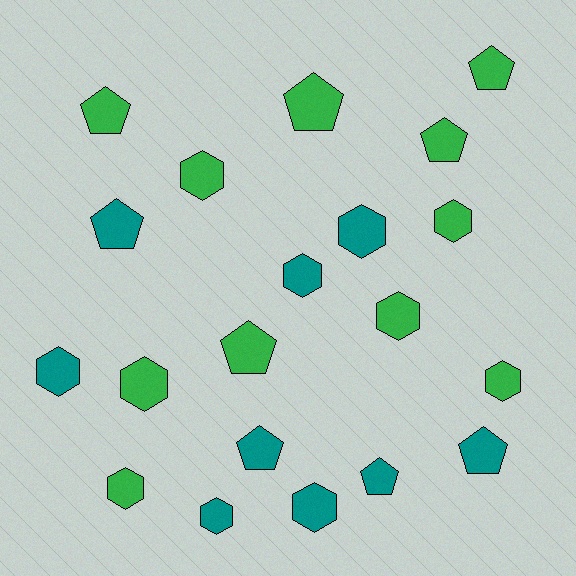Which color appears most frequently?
Green, with 11 objects.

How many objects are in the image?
There are 20 objects.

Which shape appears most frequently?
Hexagon, with 11 objects.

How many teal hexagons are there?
There are 5 teal hexagons.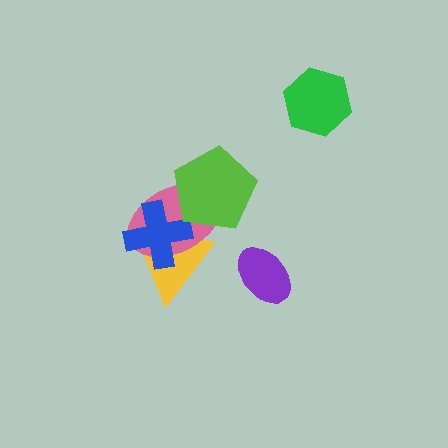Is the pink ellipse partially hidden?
Yes, it is partially covered by another shape.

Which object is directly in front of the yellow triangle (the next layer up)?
The pink ellipse is directly in front of the yellow triangle.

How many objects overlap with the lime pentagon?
1 object overlaps with the lime pentagon.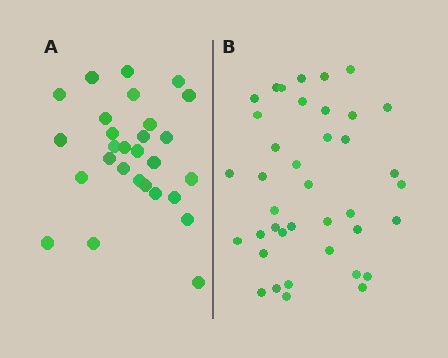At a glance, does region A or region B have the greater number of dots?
Region B (the right region) has more dots.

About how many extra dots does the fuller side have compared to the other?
Region B has roughly 12 or so more dots than region A.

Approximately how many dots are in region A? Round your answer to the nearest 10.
About 30 dots. (The exact count is 28, which rounds to 30.)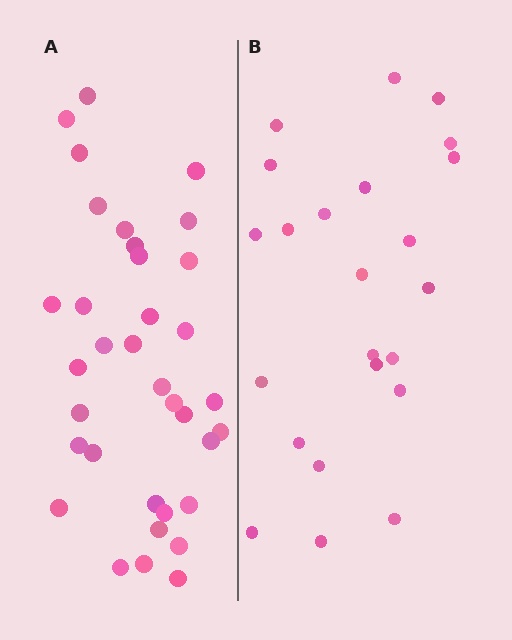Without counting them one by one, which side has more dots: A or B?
Region A (the left region) has more dots.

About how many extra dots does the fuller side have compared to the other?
Region A has roughly 12 or so more dots than region B.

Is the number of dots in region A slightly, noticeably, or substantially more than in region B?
Region A has substantially more. The ratio is roughly 1.5 to 1.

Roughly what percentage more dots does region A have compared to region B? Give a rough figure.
About 50% more.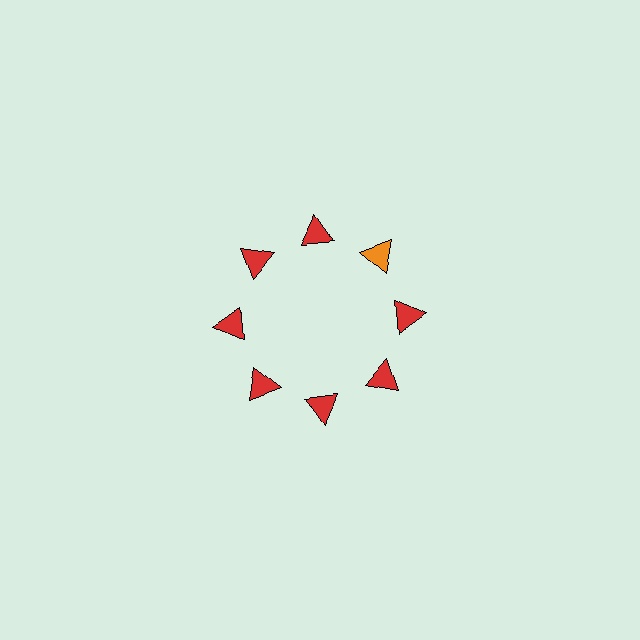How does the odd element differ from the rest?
It has a different color: orange instead of red.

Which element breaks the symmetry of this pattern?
The orange triangle at roughly the 2 o'clock position breaks the symmetry. All other shapes are red triangles.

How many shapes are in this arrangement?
There are 8 shapes arranged in a ring pattern.